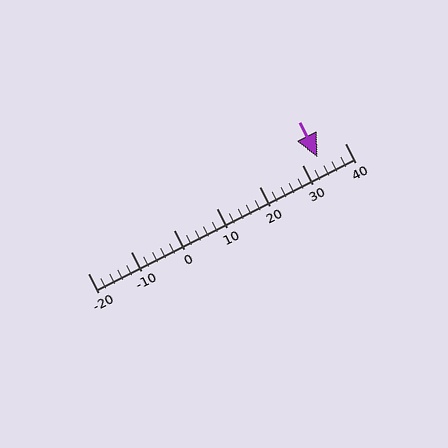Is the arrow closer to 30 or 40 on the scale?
The arrow is closer to 30.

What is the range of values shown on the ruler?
The ruler shows values from -20 to 40.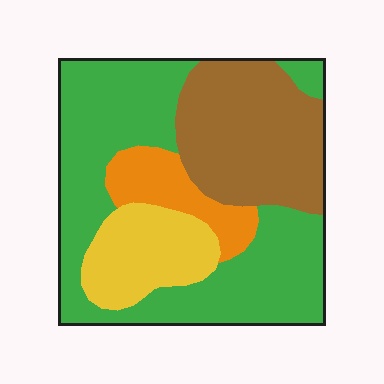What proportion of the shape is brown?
Brown takes up about one quarter (1/4) of the shape.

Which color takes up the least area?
Orange, at roughly 10%.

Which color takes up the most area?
Green, at roughly 50%.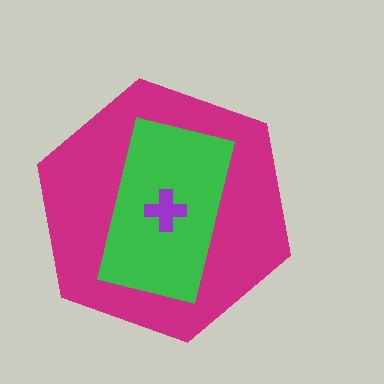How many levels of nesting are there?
3.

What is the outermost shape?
The magenta hexagon.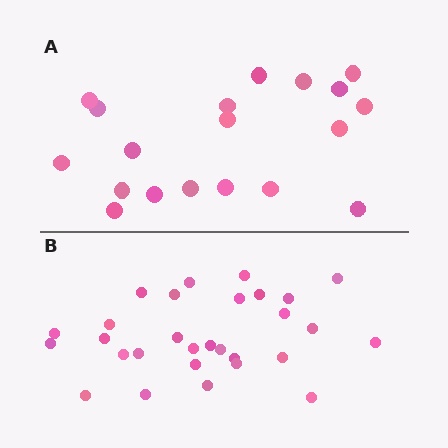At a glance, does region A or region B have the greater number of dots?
Region B (the bottom region) has more dots.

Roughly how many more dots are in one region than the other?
Region B has roughly 10 or so more dots than region A.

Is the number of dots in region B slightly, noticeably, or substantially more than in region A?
Region B has substantially more. The ratio is roughly 1.5 to 1.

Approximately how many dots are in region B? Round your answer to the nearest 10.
About 30 dots. (The exact count is 29, which rounds to 30.)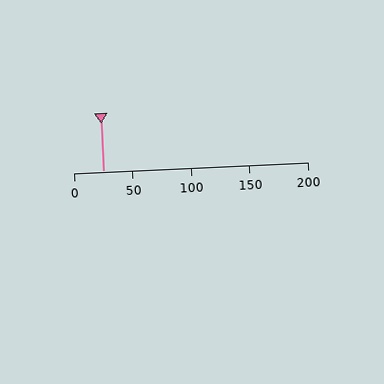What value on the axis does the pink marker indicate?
The marker indicates approximately 25.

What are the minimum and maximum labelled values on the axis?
The axis runs from 0 to 200.